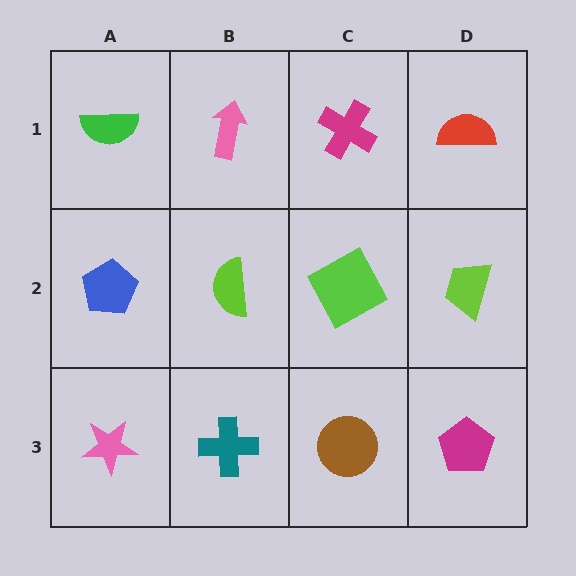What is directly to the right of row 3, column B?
A brown circle.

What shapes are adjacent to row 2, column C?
A magenta cross (row 1, column C), a brown circle (row 3, column C), a lime semicircle (row 2, column B), a lime trapezoid (row 2, column D).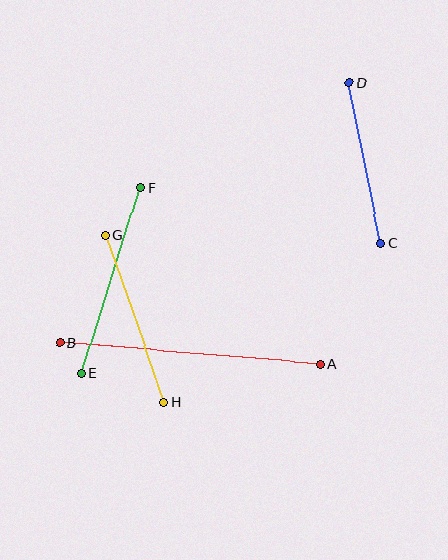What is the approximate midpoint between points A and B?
The midpoint is at approximately (190, 353) pixels.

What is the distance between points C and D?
The distance is approximately 164 pixels.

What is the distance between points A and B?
The distance is approximately 261 pixels.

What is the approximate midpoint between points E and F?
The midpoint is at approximately (111, 281) pixels.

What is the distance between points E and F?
The distance is approximately 194 pixels.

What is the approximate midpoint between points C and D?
The midpoint is at approximately (365, 163) pixels.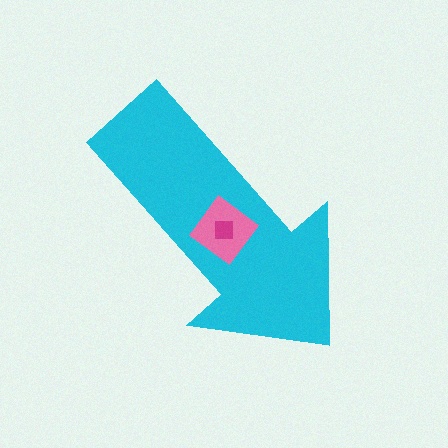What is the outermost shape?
The cyan arrow.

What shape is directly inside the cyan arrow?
The pink diamond.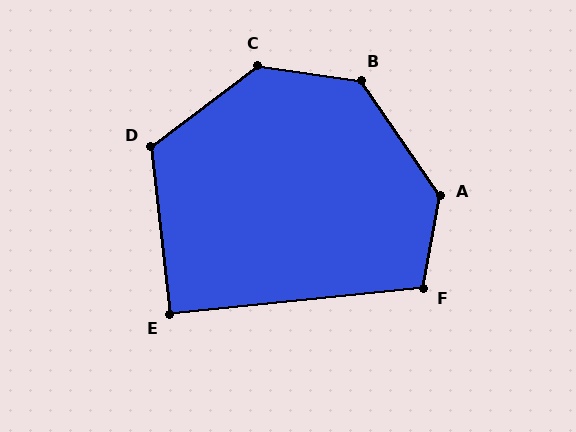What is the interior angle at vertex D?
Approximately 121 degrees (obtuse).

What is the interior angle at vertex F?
Approximately 106 degrees (obtuse).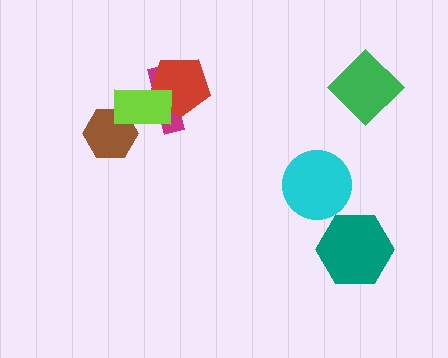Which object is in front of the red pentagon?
The lime rectangle is in front of the red pentagon.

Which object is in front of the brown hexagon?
The lime rectangle is in front of the brown hexagon.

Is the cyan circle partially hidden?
No, no other shape covers it.